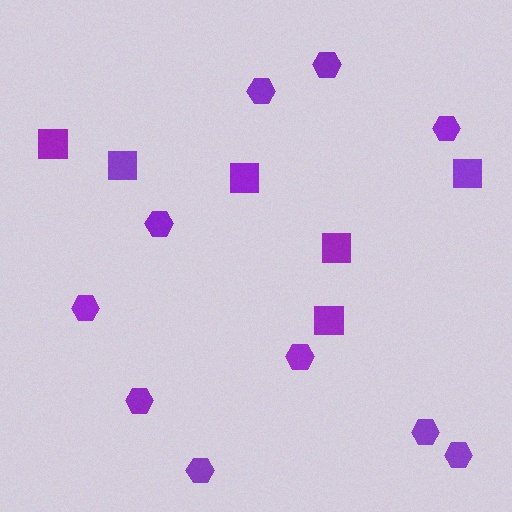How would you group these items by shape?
There are 2 groups: one group of squares (6) and one group of hexagons (10).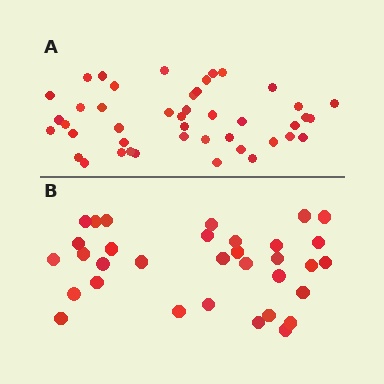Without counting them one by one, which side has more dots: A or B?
Region A (the top region) has more dots.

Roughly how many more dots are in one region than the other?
Region A has roughly 12 or so more dots than region B.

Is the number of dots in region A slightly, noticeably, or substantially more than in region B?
Region A has noticeably more, but not dramatically so. The ratio is roughly 1.3 to 1.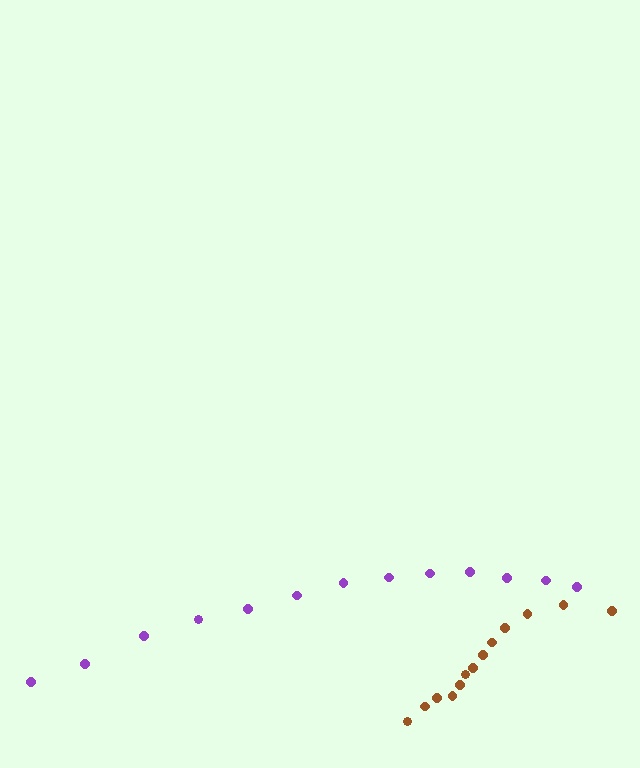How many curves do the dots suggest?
There are 2 distinct paths.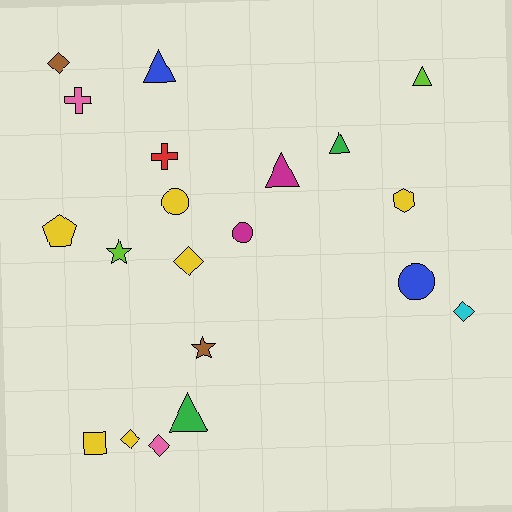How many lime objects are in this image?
There are 2 lime objects.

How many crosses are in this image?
There are 2 crosses.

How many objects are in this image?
There are 20 objects.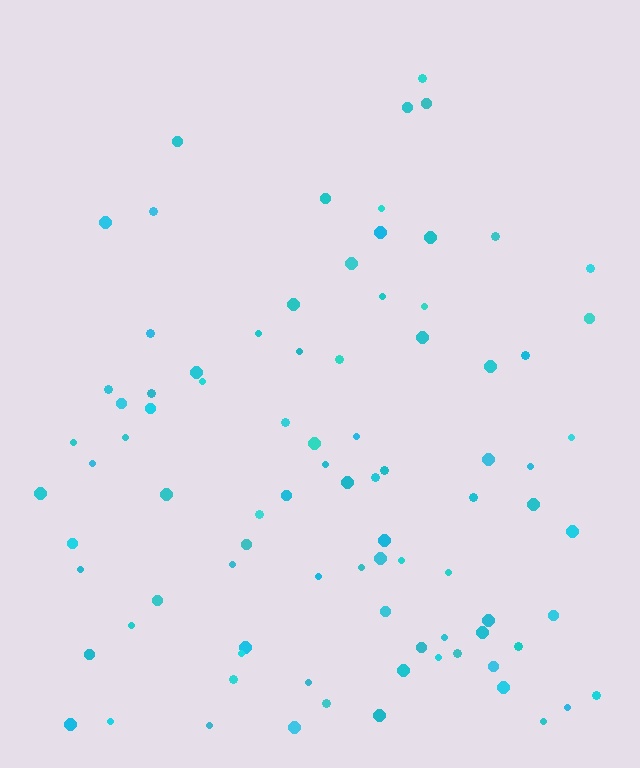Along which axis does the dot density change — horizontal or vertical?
Vertical.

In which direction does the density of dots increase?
From top to bottom, with the bottom side densest.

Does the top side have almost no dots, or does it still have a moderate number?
Still a moderate number, just noticeably fewer than the bottom.